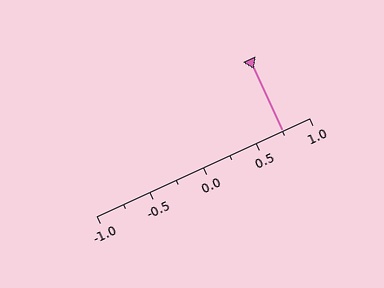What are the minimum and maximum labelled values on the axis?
The axis runs from -1.0 to 1.0.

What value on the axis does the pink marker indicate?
The marker indicates approximately 0.75.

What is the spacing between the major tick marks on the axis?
The major ticks are spaced 0.5 apart.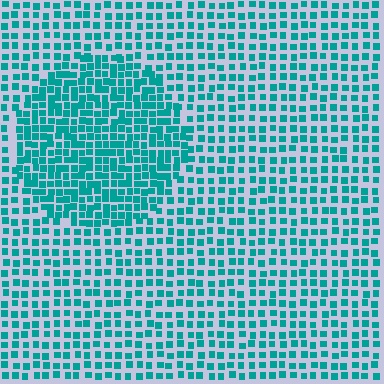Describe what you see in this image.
The image contains small teal elements arranged at two different densities. A circle-shaped region is visible where the elements are more densely packed than the surrounding area.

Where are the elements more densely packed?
The elements are more densely packed inside the circle boundary.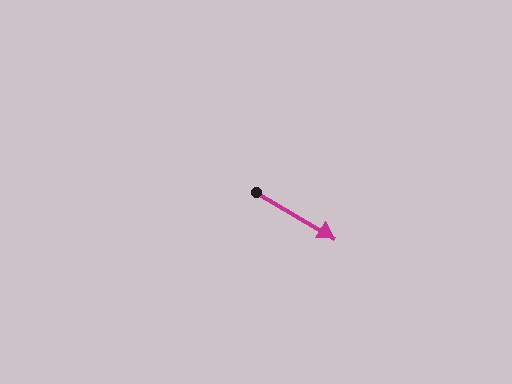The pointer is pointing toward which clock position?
Roughly 4 o'clock.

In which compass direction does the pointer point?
Southeast.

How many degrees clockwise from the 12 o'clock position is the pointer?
Approximately 120 degrees.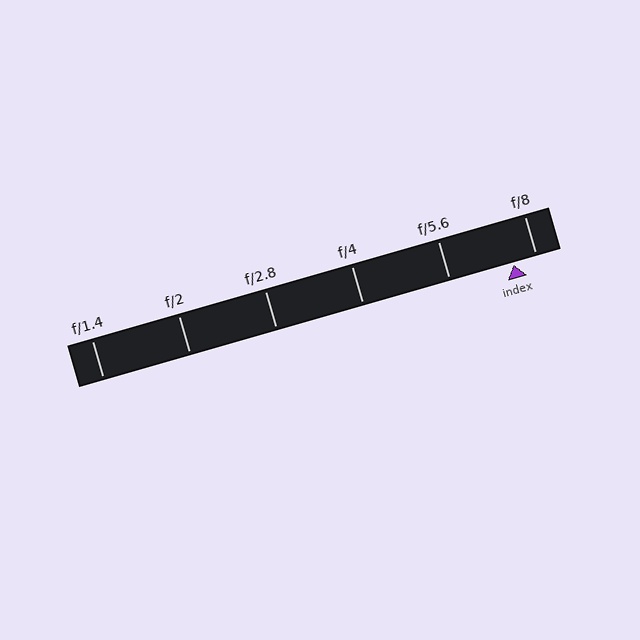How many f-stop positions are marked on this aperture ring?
There are 6 f-stop positions marked.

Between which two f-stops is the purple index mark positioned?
The index mark is between f/5.6 and f/8.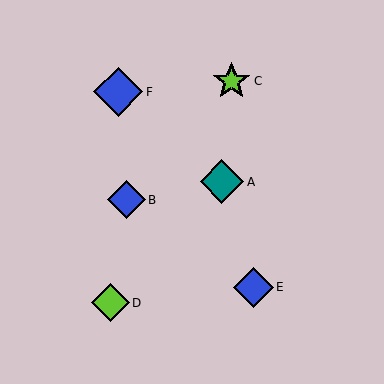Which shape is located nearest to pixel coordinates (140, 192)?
The blue diamond (labeled B) at (126, 200) is nearest to that location.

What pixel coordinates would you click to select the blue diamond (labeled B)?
Click at (126, 200) to select the blue diamond B.